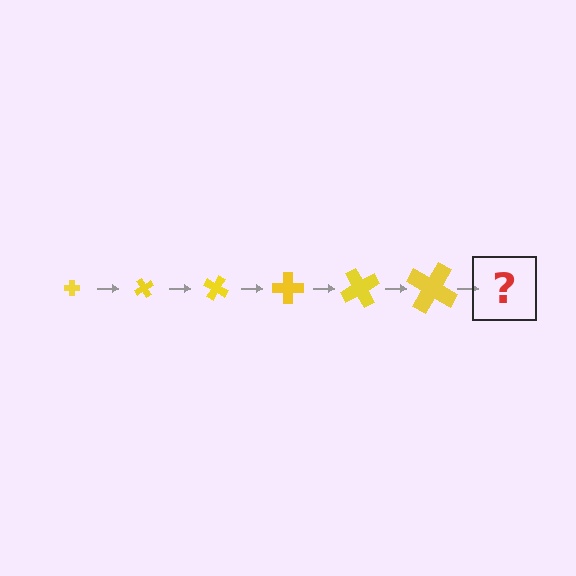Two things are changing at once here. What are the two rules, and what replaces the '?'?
The two rules are that the cross grows larger each step and it rotates 60 degrees each step. The '?' should be a cross, larger than the previous one and rotated 360 degrees from the start.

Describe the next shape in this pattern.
It should be a cross, larger than the previous one and rotated 360 degrees from the start.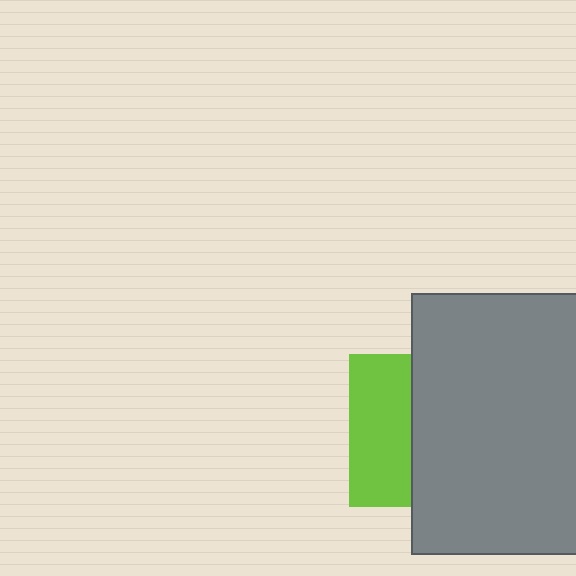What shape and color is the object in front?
The object in front is a gray rectangle.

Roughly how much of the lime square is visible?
A small part of it is visible (roughly 41%).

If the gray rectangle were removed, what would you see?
You would see the complete lime square.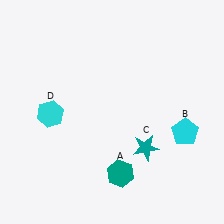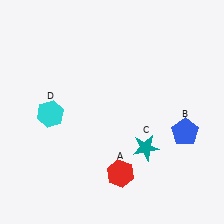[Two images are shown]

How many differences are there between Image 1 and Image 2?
There are 2 differences between the two images.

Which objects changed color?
A changed from teal to red. B changed from cyan to blue.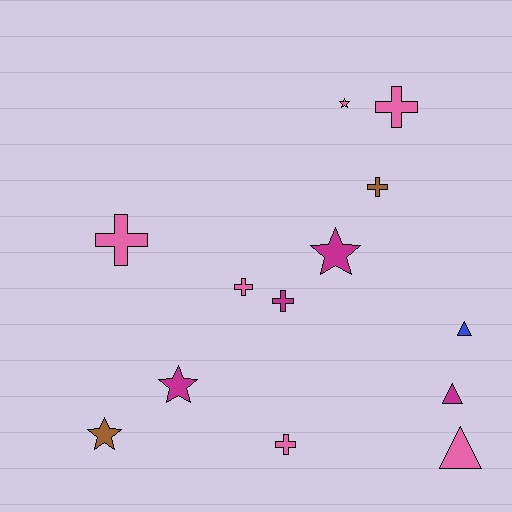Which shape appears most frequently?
Cross, with 6 objects.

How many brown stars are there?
There is 1 brown star.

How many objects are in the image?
There are 13 objects.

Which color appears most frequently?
Pink, with 6 objects.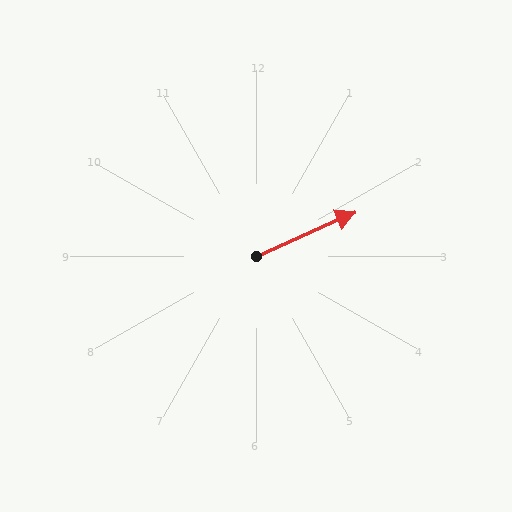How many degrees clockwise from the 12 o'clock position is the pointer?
Approximately 66 degrees.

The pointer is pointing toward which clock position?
Roughly 2 o'clock.